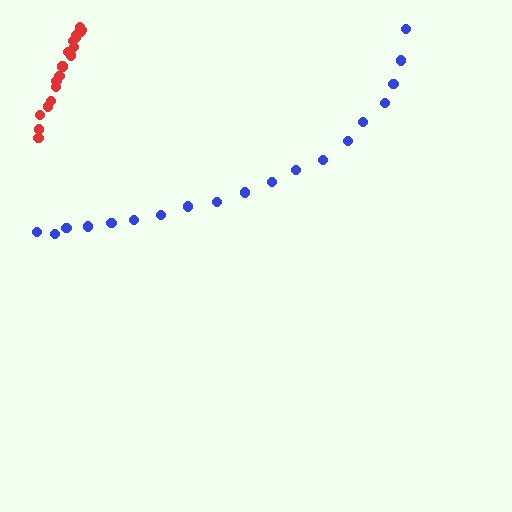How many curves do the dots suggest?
There are 2 distinct paths.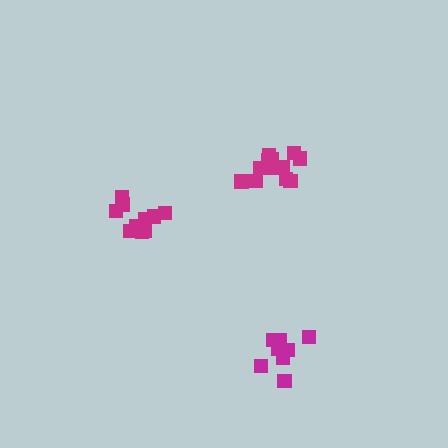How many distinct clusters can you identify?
There are 3 distinct clusters.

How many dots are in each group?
Group 1: 13 dots, Group 2: 8 dots, Group 3: 10 dots (31 total).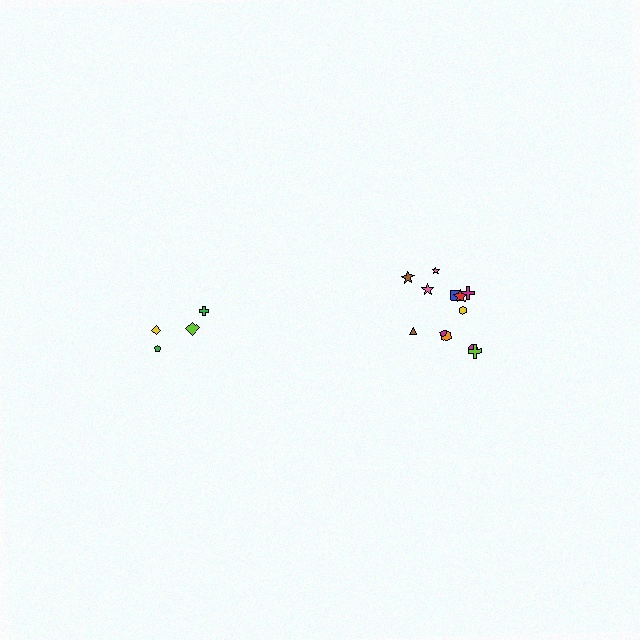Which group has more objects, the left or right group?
The right group.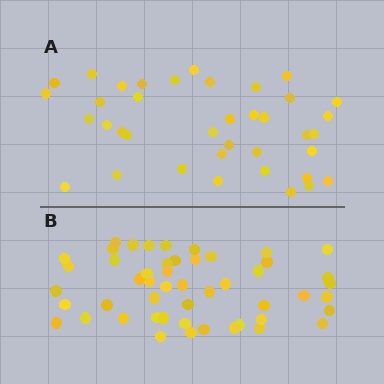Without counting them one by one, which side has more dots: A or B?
Region B (the bottom region) has more dots.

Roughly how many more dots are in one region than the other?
Region B has roughly 12 or so more dots than region A.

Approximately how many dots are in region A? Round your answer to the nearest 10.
About 40 dots. (The exact count is 38, which rounds to 40.)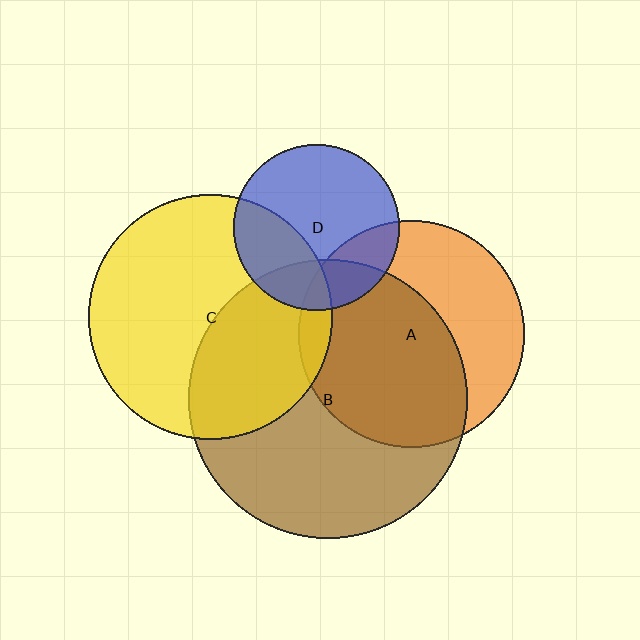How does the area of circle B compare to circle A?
Approximately 1.5 times.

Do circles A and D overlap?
Yes.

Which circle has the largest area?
Circle B (brown).